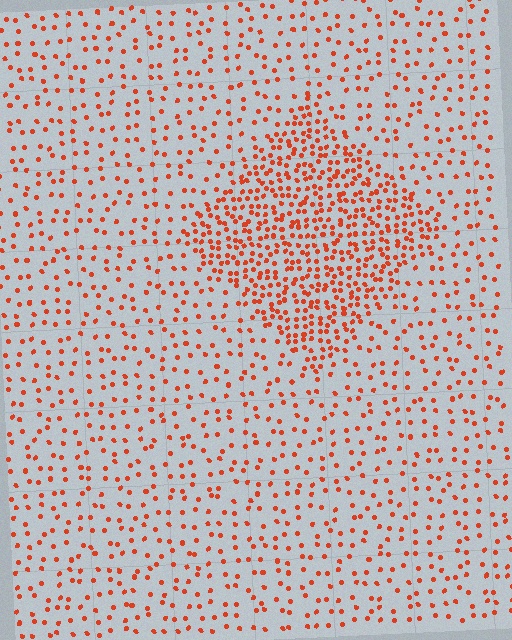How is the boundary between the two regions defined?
The boundary is defined by a change in element density (approximately 2.5x ratio). All elements are the same color, size, and shape.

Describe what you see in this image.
The image contains small red elements arranged at two different densities. A diamond-shaped region is visible where the elements are more densely packed than the surrounding area.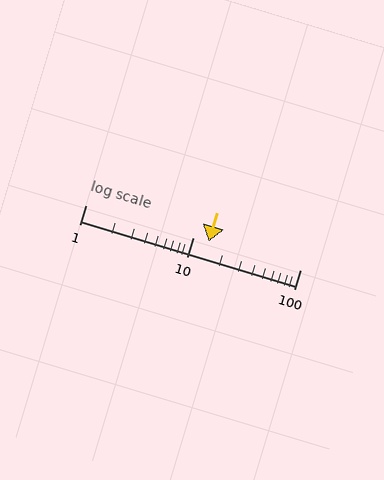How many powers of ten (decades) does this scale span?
The scale spans 2 decades, from 1 to 100.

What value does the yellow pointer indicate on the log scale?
The pointer indicates approximately 14.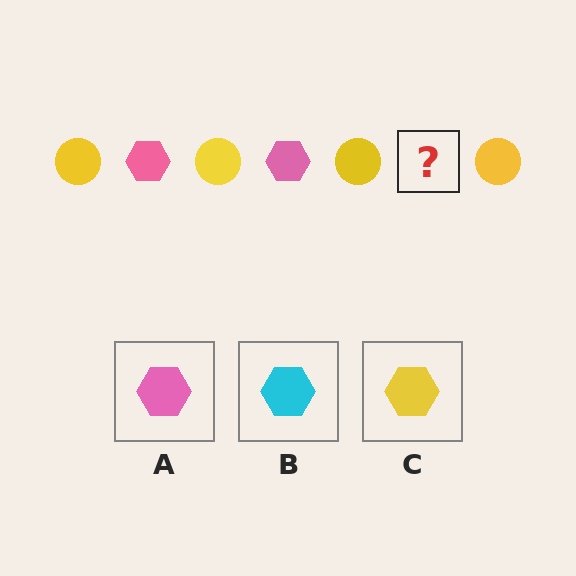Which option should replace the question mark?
Option A.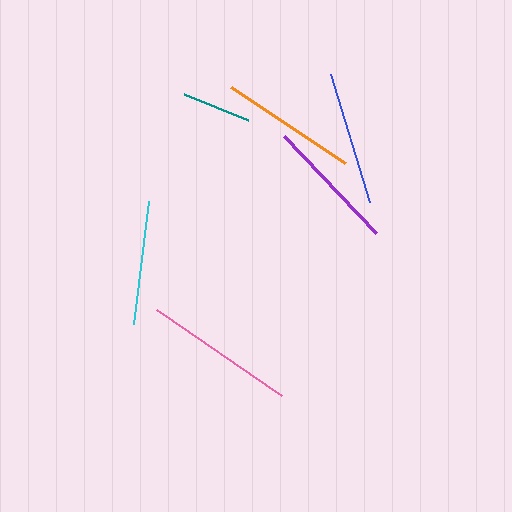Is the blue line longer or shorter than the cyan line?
The blue line is longer than the cyan line.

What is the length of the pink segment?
The pink segment is approximately 151 pixels long.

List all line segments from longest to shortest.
From longest to shortest: pink, orange, blue, purple, cyan, teal.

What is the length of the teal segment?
The teal segment is approximately 69 pixels long.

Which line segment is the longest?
The pink line is the longest at approximately 151 pixels.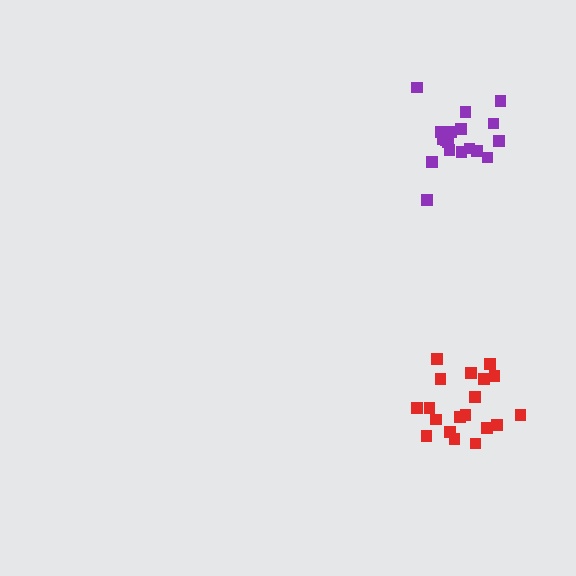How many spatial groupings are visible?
There are 2 spatial groupings.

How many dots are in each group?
Group 1: 19 dots, Group 2: 19 dots (38 total).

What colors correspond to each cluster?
The clusters are colored: red, purple.